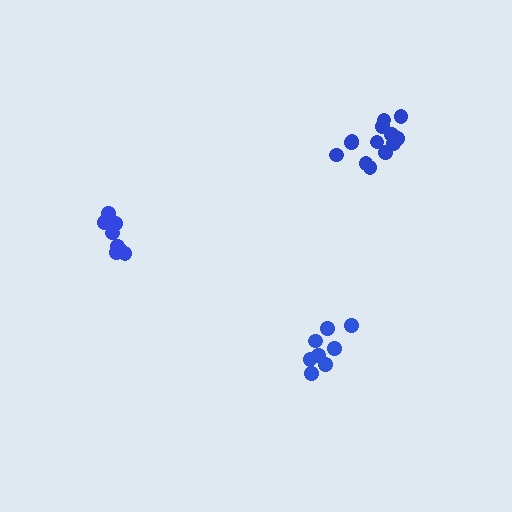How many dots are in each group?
Group 1: 13 dots, Group 2: 8 dots, Group 3: 9 dots (30 total).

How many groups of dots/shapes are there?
There are 3 groups.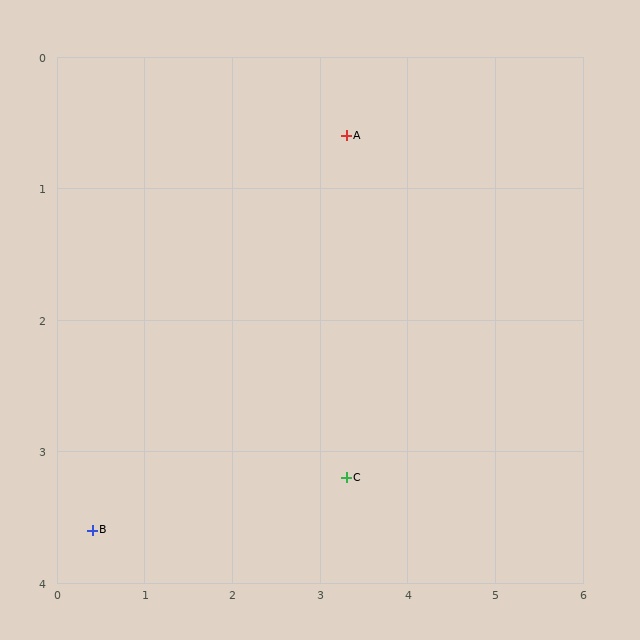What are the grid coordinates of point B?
Point B is at approximately (0.4, 3.6).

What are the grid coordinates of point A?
Point A is at approximately (3.3, 0.6).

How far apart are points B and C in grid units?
Points B and C are about 2.9 grid units apart.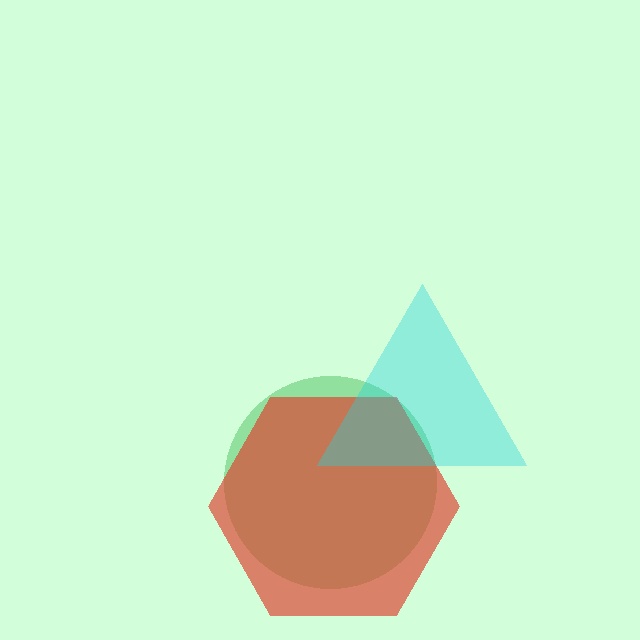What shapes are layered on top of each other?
The layered shapes are: a green circle, a red hexagon, a cyan triangle.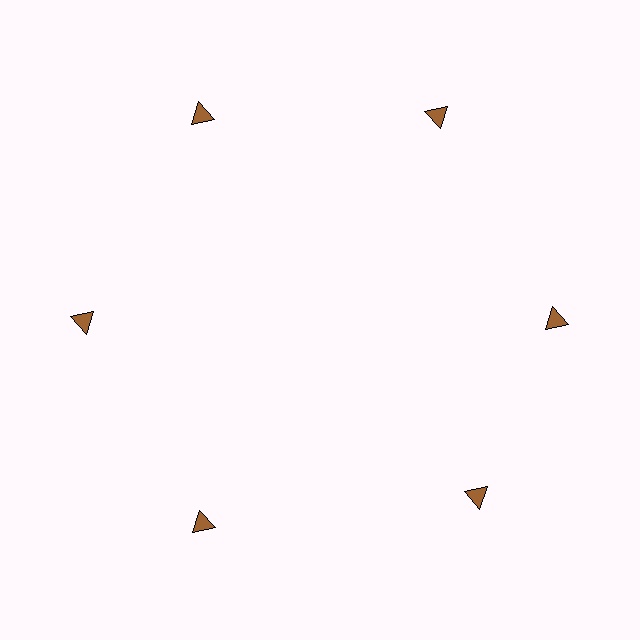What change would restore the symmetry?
The symmetry would be restored by rotating it back into even spacing with its neighbors so that all 6 triangles sit at equal angles and equal distance from the center.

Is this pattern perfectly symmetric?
No. The 6 brown triangles are arranged in a ring, but one element near the 5 o'clock position is rotated out of alignment along the ring, breaking the 6-fold rotational symmetry.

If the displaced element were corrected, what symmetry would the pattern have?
It would have 6-fold rotational symmetry — the pattern would map onto itself every 60 degrees.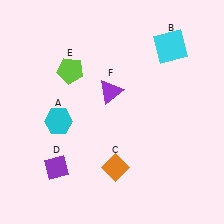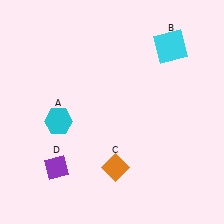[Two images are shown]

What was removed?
The purple triangle (F), the lime pentagon (E) were removed in Image 2.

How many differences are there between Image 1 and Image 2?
There are 2 differences between the two images.